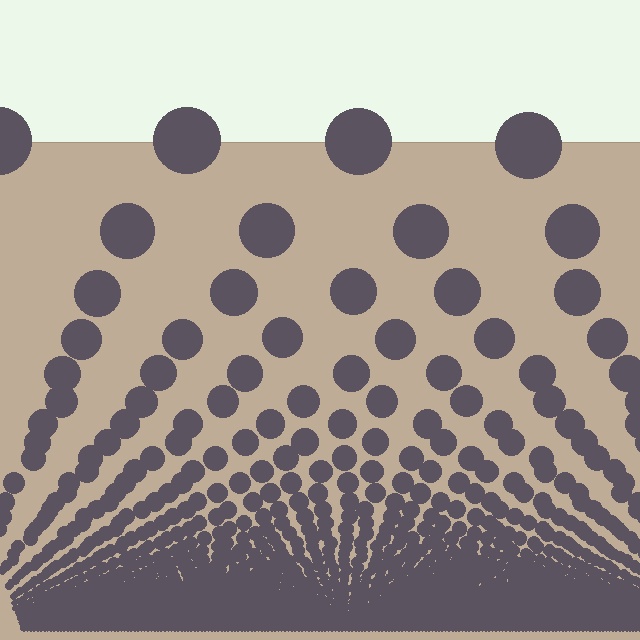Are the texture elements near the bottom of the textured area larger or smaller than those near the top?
Smaller. The gradient is inverted — elements near the bottom are smaller and denser.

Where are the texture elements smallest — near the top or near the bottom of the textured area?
Near the bottom.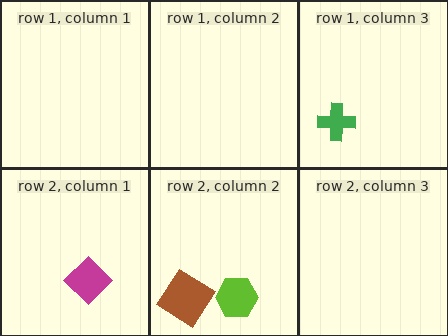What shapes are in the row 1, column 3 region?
The green cross.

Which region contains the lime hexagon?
The row 2, column 2 region.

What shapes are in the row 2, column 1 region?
The magenta diamond.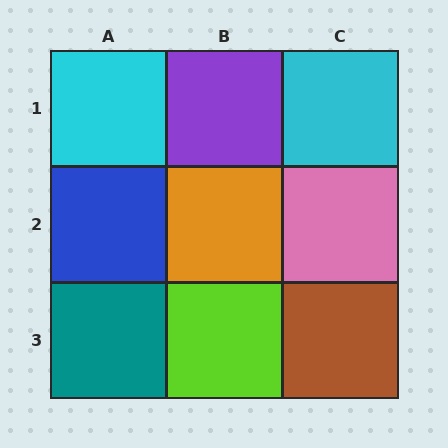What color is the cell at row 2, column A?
Blue.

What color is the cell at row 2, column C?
Pink.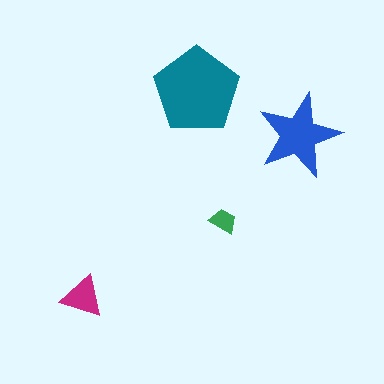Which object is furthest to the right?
The blue star is rightmost.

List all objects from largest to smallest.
The teal pentagon, the blue star, the magenta triangle, the green trapezoid.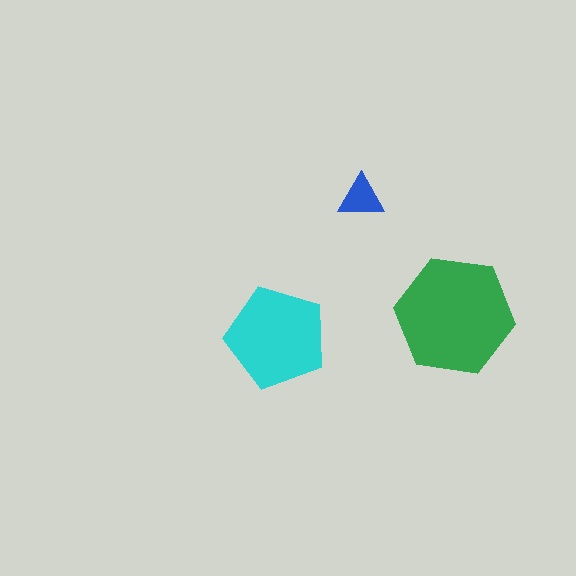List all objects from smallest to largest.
The blue triangle, the cyan pentagon, the green hexagon.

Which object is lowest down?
The cyan pentagon is bottommost.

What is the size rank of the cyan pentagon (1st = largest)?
2nd.